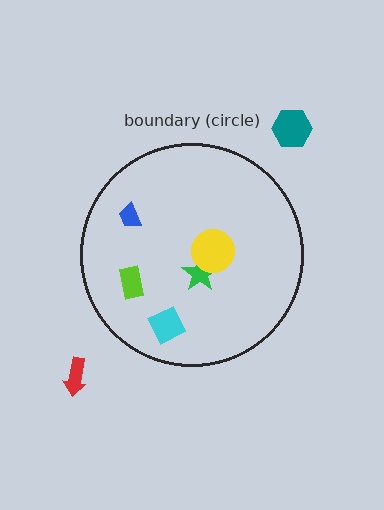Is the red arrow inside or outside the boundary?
Outside.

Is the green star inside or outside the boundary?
Inside.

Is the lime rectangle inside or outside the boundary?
Inside.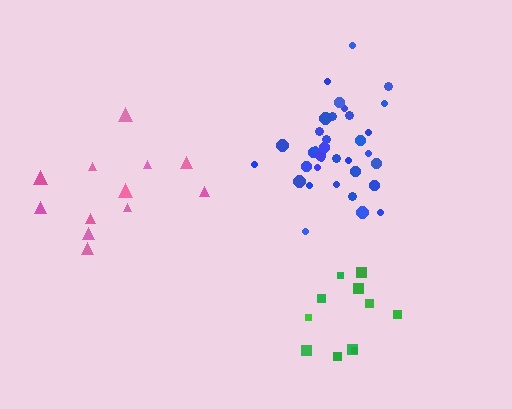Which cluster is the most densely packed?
Blue.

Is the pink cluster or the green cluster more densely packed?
Green.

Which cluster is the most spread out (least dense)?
Pink.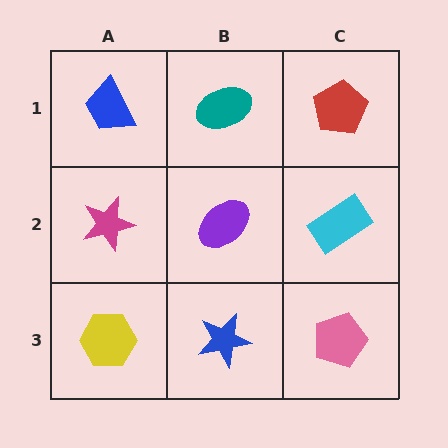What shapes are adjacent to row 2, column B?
A teal ellipse (row 1, column B), a blue star (row 3, column B), a magenta star (row 2, column A), a cyan rectangle (row 2, column C).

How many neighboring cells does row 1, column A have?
2.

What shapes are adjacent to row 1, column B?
A purple ellipse (row 2, column B), a blue trapezoid (row 1, column A), a red pentagon (row 1, column C).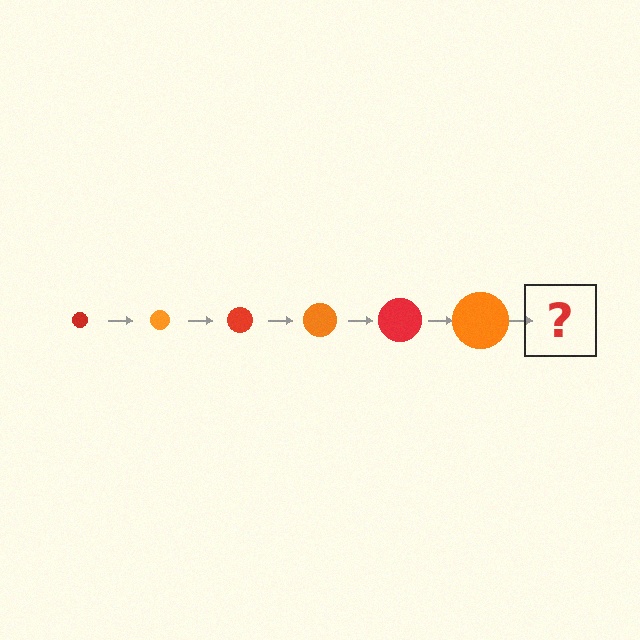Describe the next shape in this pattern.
It should be a red circle, larger than the previous one.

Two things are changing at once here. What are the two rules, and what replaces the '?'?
The two rules are that the circle grows larger each step and the color cycles through red and orange. The '?' should be a red circle, larger than the previous one.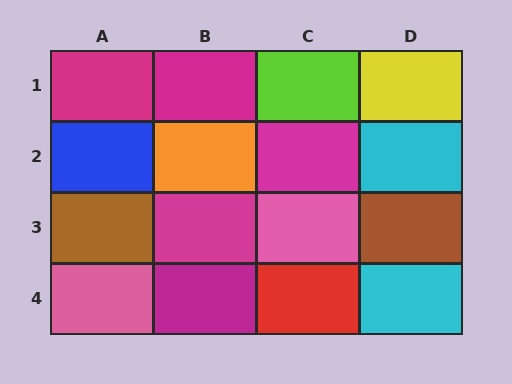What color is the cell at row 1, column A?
Magenta.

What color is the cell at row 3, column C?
Pink.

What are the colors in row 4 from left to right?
Pink, magenta, red, cyan.